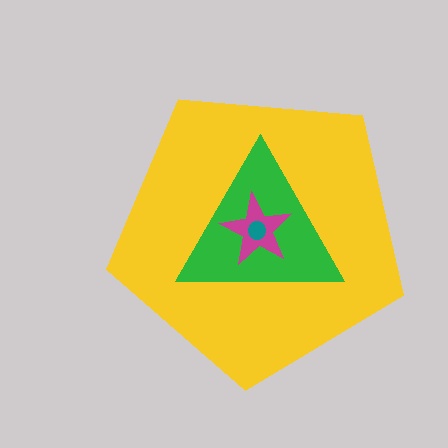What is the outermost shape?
The yellow pentagon.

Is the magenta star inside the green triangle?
Yes.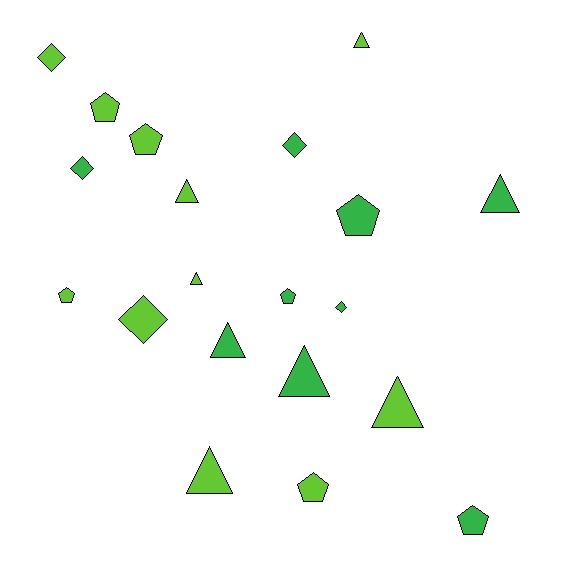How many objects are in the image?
There are 20 objects.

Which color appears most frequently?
Lime, with 11 objects.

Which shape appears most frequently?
Triangle, with 8 objects.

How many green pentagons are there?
There are 3 green pentagons.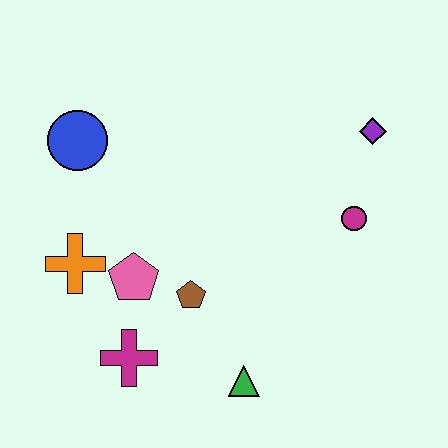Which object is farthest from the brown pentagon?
The purple diamond is farthest from the brown pentagon.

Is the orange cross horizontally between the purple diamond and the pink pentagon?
No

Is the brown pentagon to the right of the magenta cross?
Yes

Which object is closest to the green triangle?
The brown pentagon is closest to the green triangle.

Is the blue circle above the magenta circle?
Yes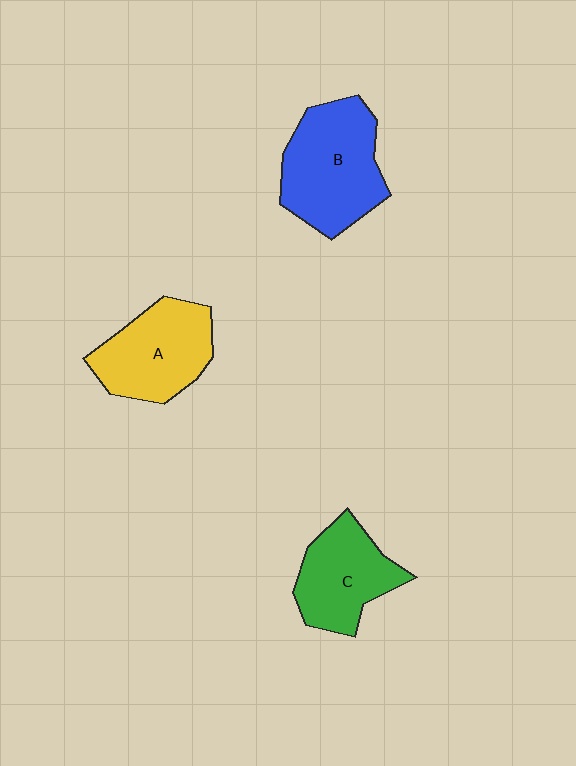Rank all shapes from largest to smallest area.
From largest to smallest: B (blue), A (yellow), C (green).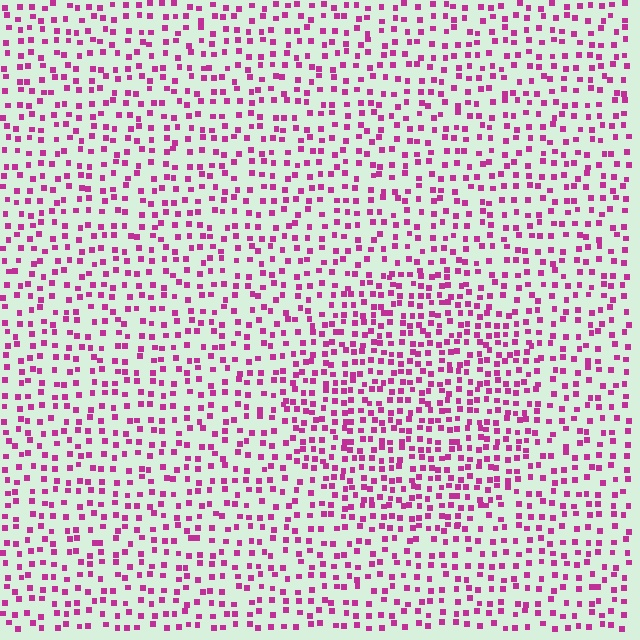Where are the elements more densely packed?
The elements are more densely packed inside the circle boundary.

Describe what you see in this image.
The image contains small magenta elements arranged at two different densities. A circle-shaped region is visible where the elements are more densely packed than the surrounding area.